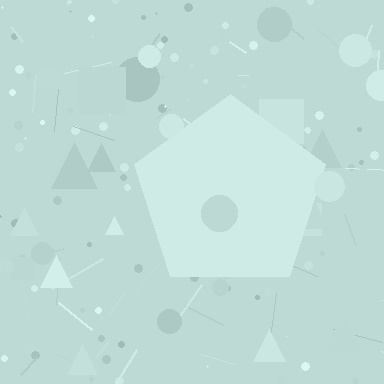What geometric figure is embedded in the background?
A pentagon is embedded in the background.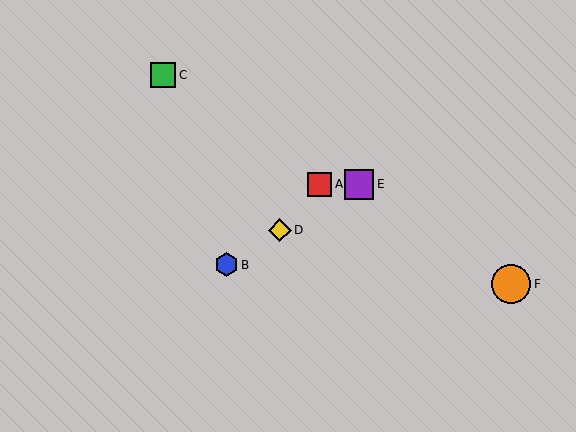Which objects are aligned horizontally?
Objects A, E are aligned horizontally.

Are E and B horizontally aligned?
No, E is at y≈184 and B is at y≈265.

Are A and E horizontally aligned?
Yes, both are at y≈184.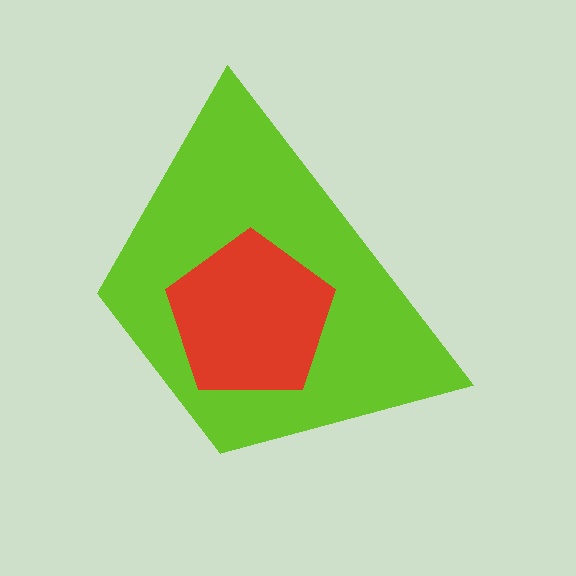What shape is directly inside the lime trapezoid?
The red pentagon.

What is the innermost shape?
The red pentagon.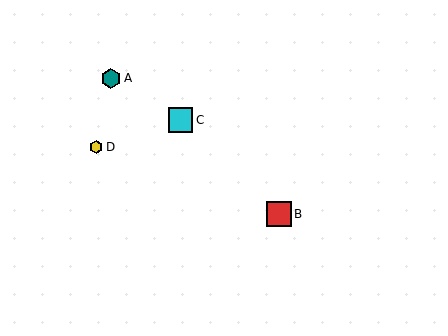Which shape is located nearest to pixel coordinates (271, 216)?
The red square (labeled B) at (279, 214) is nearest to that location.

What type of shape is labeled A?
Shape A is a teal hexagon.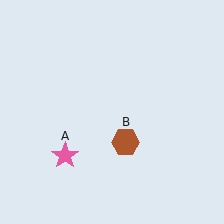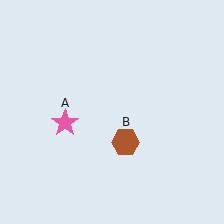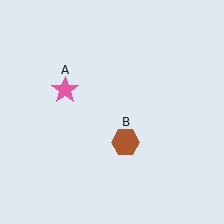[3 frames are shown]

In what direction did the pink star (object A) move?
The pink star (object A) moved up.